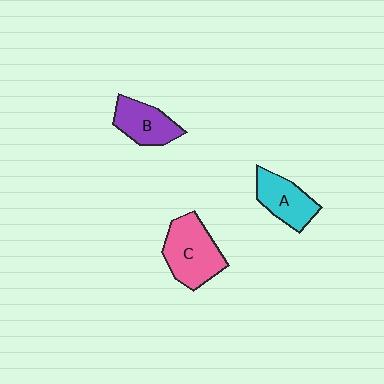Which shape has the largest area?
Shape C (pink).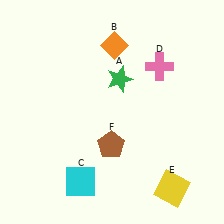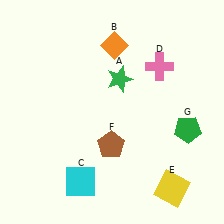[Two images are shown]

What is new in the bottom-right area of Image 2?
A green pentagon (G) was added in the bottom-right area of Image 2.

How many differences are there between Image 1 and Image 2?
There is 1 difference between the two images.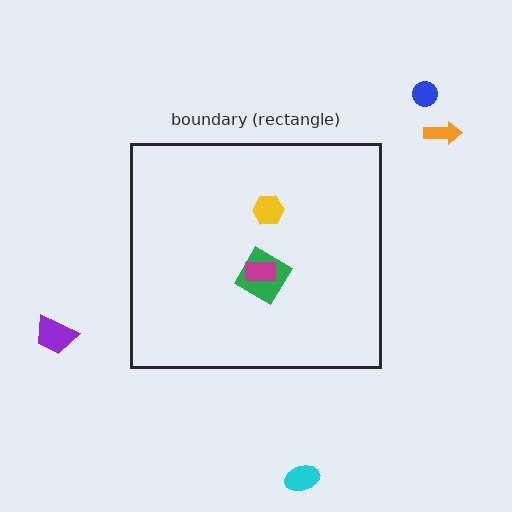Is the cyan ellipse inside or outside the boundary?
Outside.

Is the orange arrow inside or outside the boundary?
Outside.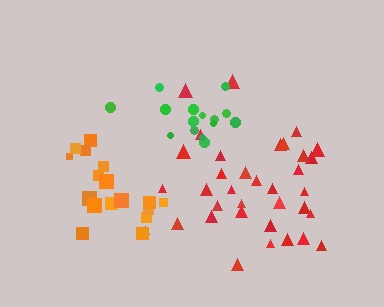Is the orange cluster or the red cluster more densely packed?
Red.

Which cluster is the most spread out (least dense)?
Green.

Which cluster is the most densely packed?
Red.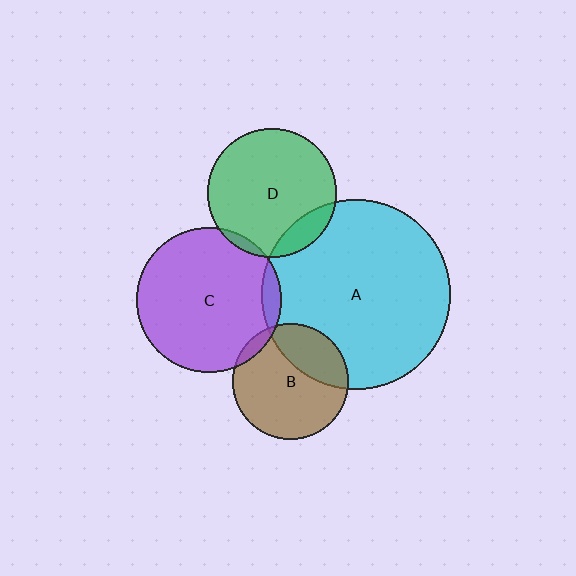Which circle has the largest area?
Circle A (cyan).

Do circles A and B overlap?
Yes.